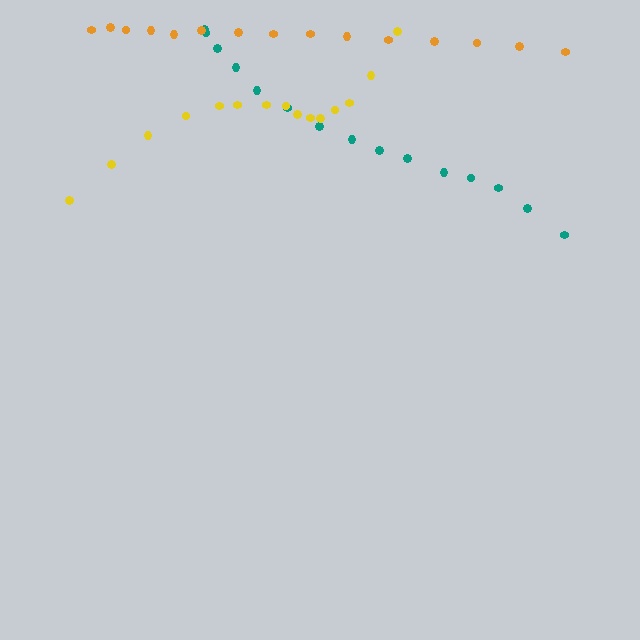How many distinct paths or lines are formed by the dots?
There are 3 distinct paths.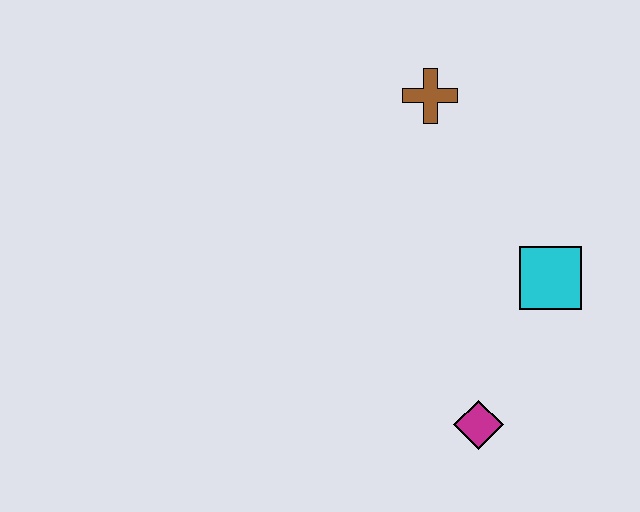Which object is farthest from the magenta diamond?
The brown cross is farthest from the magenta diamond.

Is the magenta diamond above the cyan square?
No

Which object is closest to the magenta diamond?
The cyan square is closest to the magenta diamond.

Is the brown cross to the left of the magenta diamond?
Yes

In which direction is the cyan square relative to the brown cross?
The cyan square is below the brown cross.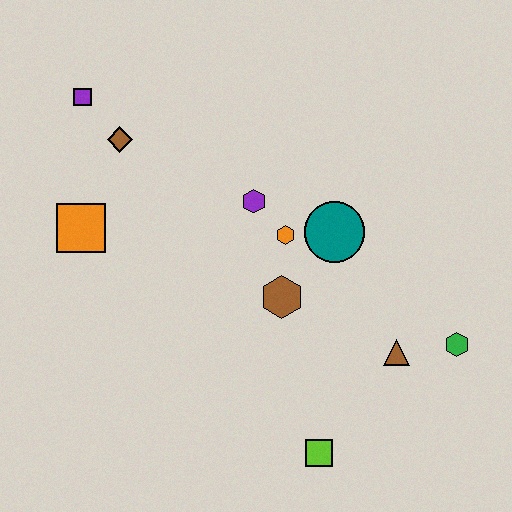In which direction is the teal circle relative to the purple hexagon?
The teal circle is to the right of the purple hexagon.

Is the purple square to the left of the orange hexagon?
Yes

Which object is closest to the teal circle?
The orange hexagon is closest to the teal circle.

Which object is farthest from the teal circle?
The purple square is farthest from the teal circle.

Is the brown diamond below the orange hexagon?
No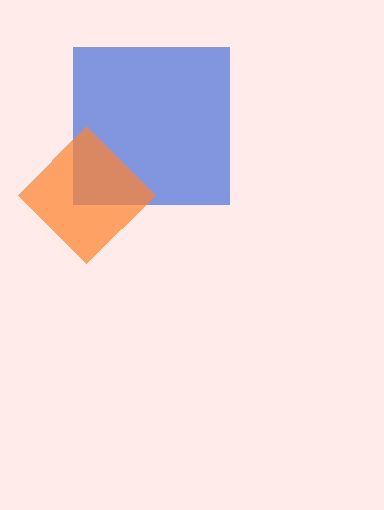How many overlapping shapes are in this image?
There are 2 overlapping shapes in the image.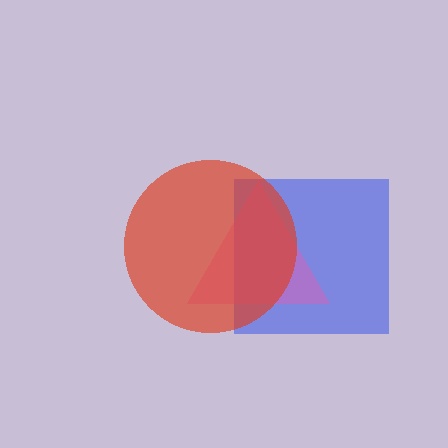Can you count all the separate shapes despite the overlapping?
Yes, there are 3 separate shapes.